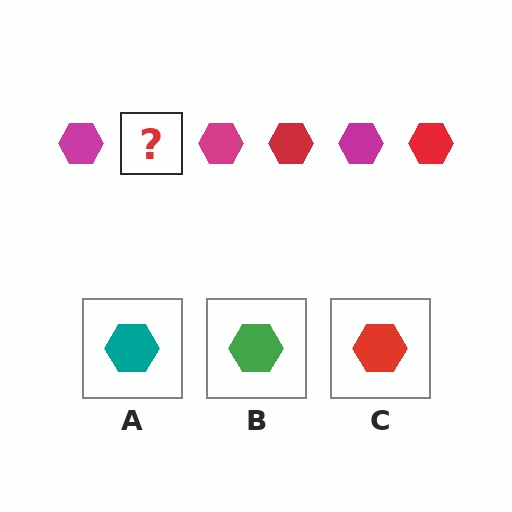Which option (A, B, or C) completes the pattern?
C.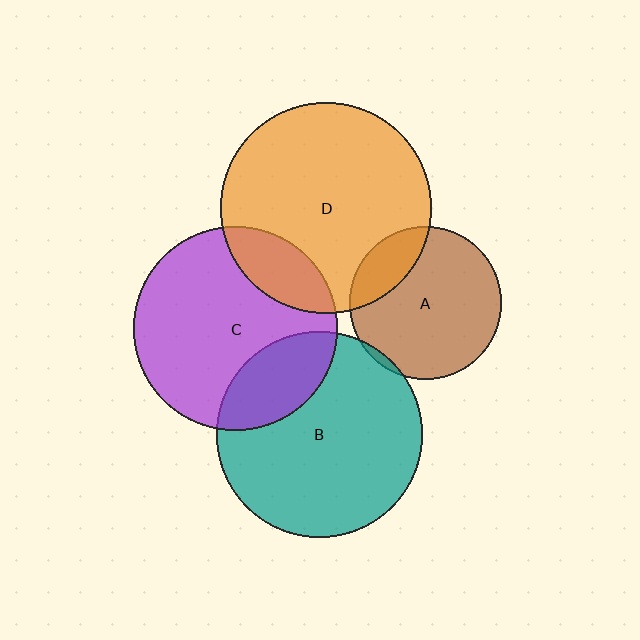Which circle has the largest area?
Circle D (orange).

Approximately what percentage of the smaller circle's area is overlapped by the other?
Approximately 5%.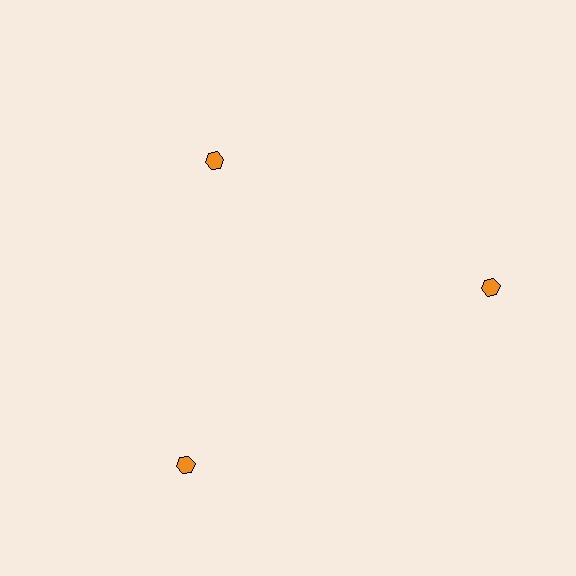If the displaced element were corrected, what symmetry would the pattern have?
It would have 3-fold rotational symmetry — the pattern would map onto itself every 120 degrees.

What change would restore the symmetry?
The symmetry would be restored by moving it outward, back onto the ring so that all 3 hexagons sit at equal angles and equal distance from the center.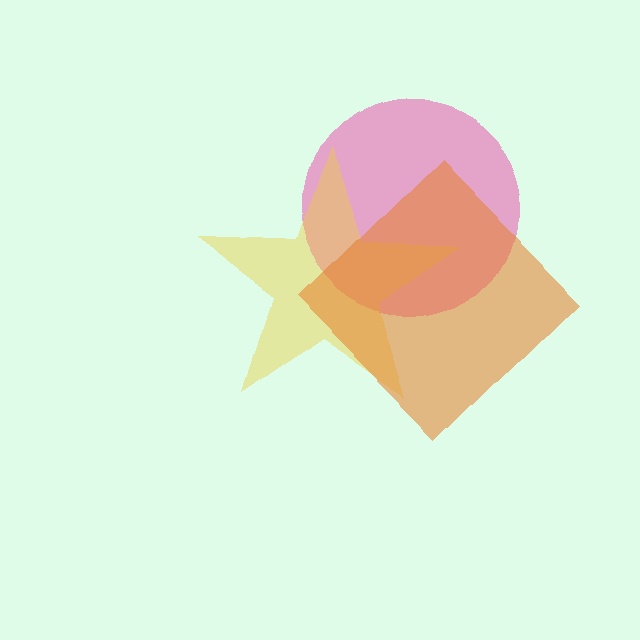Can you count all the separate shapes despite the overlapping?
Yes, there are 3 separate shapes.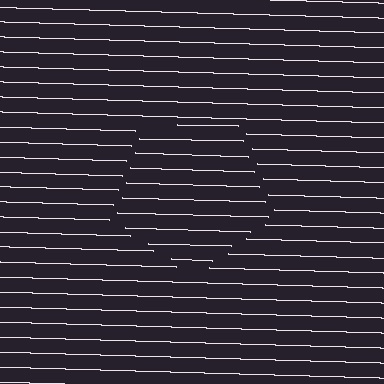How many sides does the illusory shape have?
5 sides — the line-ends trace a pentagon.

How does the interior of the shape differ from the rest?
The interior of the shape contains the same grating, shifted by half a period — the contour is defined by the phase discontinuity where line-ends from the inner and outer gratings abut.